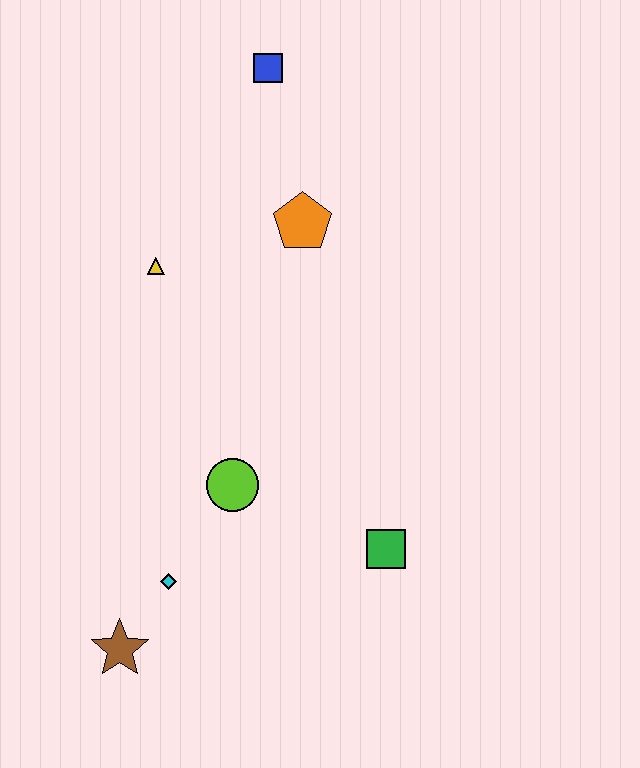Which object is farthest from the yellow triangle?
The brown star is farthest from the yellow triangle.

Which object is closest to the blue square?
The orange pentagon is closest to the blue square.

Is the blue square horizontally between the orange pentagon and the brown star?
Yes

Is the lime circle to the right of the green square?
No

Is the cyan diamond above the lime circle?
No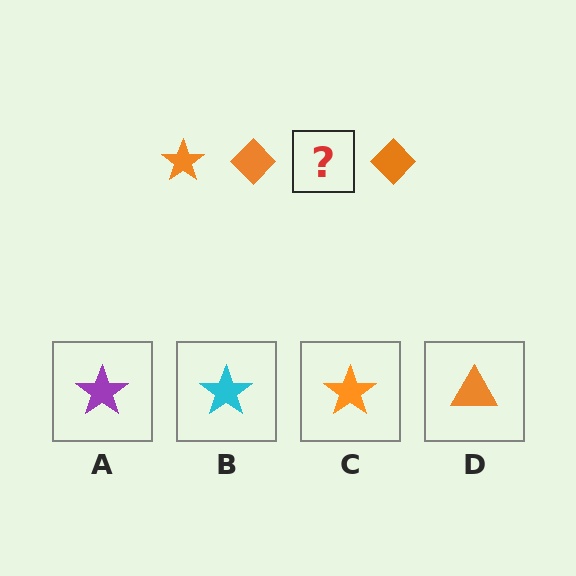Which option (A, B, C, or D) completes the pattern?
C.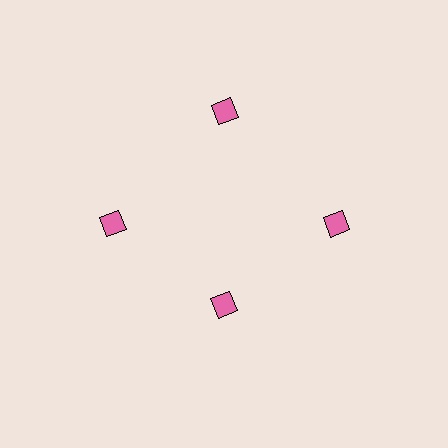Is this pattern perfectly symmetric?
No. The 4 pink diamonds are arranged in a ring, but one element near the 6 o'clock position is pulled inward toward the center, breaking the 4-fold rotational symmetry.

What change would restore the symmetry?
The symmetry would be restored by moving it outward, back onto the ring so that all 4 diamonds sit at equal angles and equal distance from the center.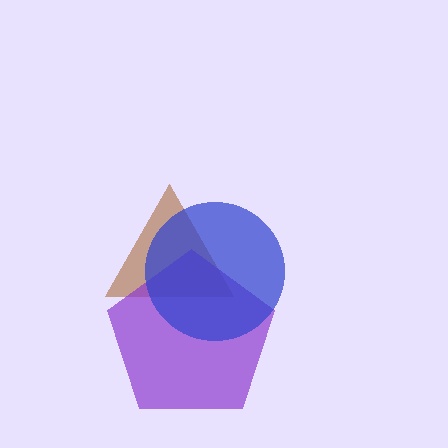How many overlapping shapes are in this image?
There are 3 overlapping shapes in the image.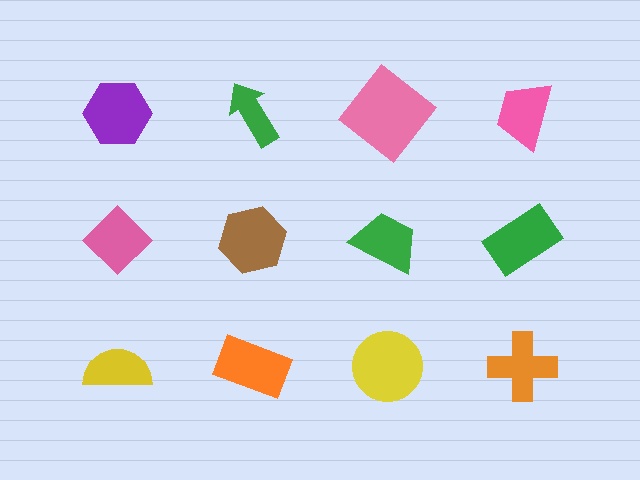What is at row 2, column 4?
A green rectangle.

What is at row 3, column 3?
A yellow circle.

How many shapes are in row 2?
4 shapes.